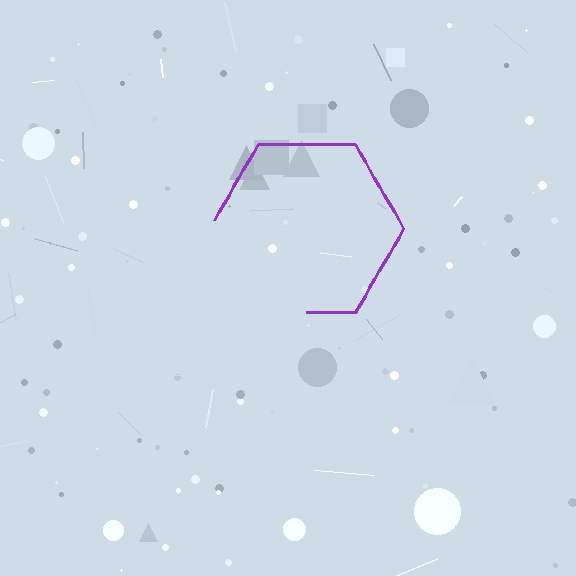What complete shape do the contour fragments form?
The contour fragments form a hexagon.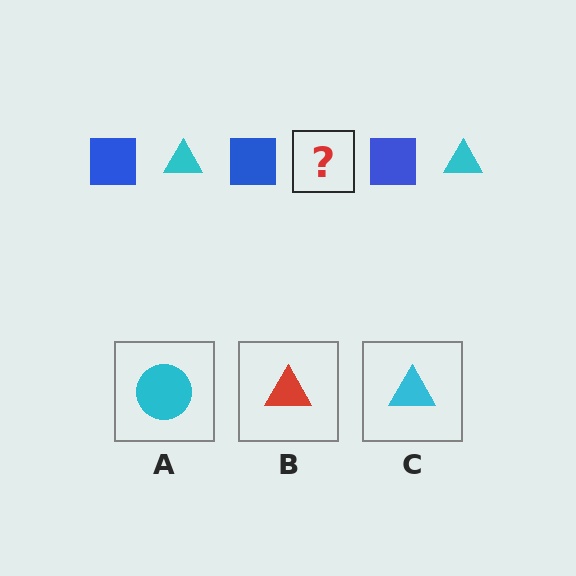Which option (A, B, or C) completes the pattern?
C.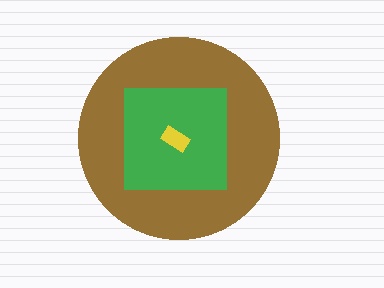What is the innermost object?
The yellow rectangle.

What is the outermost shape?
The brown circle.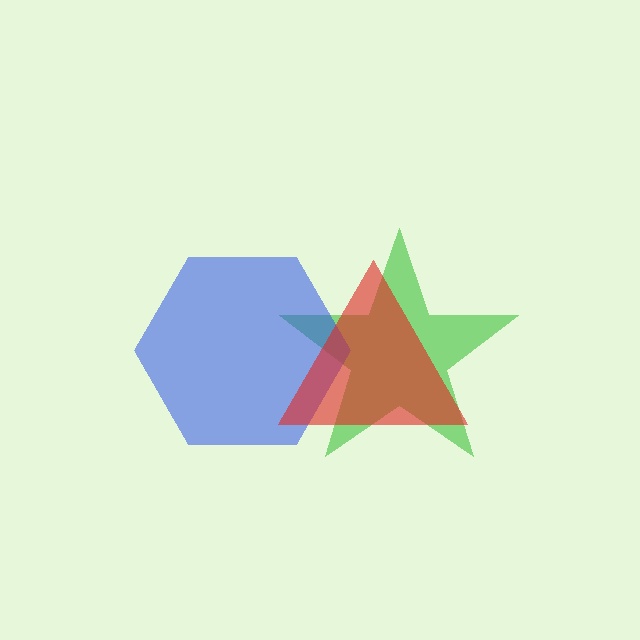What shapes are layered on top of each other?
The layered shapes are: a green star, a blue hexagon, a red triangle.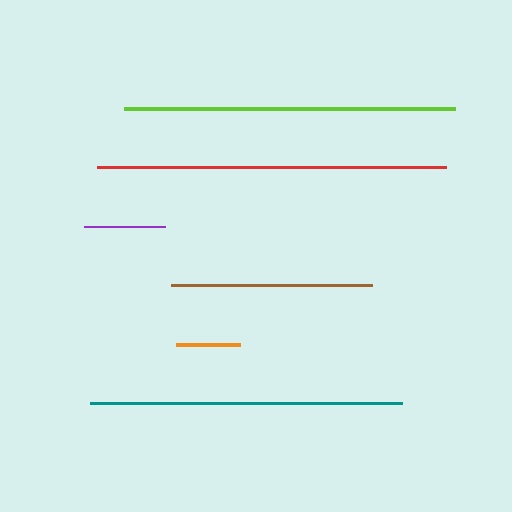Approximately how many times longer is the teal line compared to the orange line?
The teal line is approximately 4.8 times the length of the orange line.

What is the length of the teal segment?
The teal segment is approximately 312 pixels long.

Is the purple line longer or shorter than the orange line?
The purple line is longer than the orange line.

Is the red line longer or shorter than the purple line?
The red line is longer than the purple line.